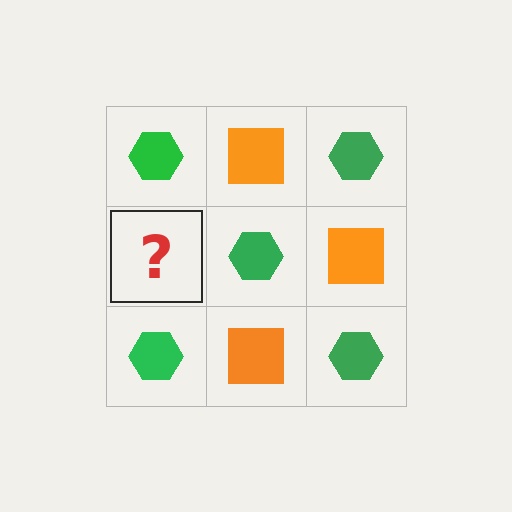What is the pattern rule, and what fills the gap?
The rule is that it alternates green hexagon and orange square in a checkerboard pattern. The gap should be filled with an orange square.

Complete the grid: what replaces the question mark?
The question mark should be replaced with an orange square.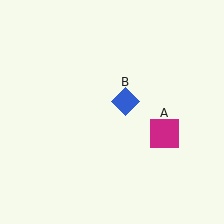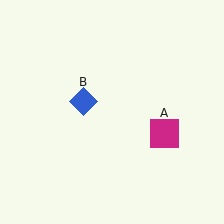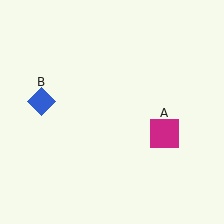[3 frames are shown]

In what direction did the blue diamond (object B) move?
The blue diamond (object B) moved left.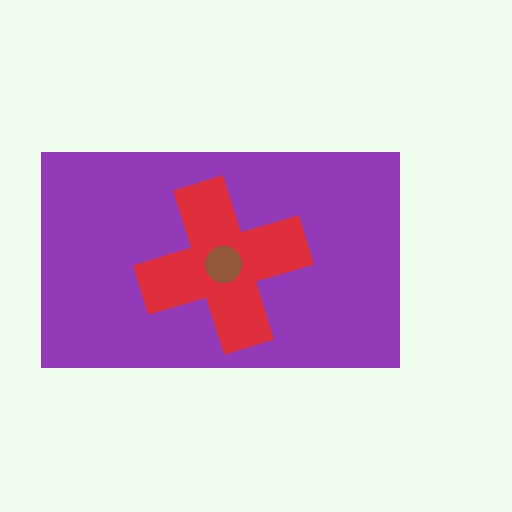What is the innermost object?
The brown circle.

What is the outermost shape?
The purple rectangle.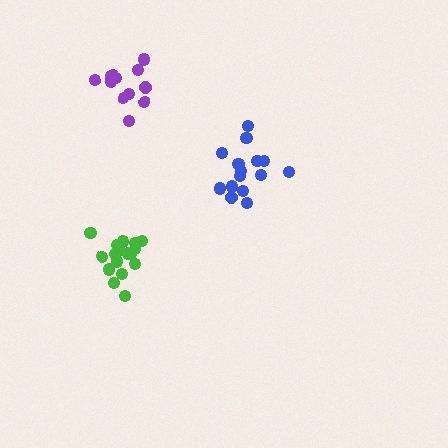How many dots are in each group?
Group 1: 15 dots, Group 2: 12 dots, Group 3: 17 dots (44 total).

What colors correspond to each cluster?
The clusters are colored: blue, purple, green.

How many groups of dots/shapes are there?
There are 3 groups.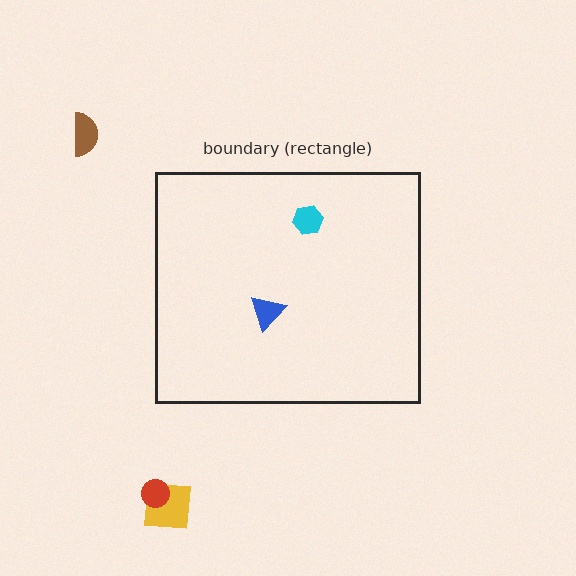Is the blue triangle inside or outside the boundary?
Inside.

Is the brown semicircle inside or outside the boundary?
Outside.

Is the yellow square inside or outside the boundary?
Outside.